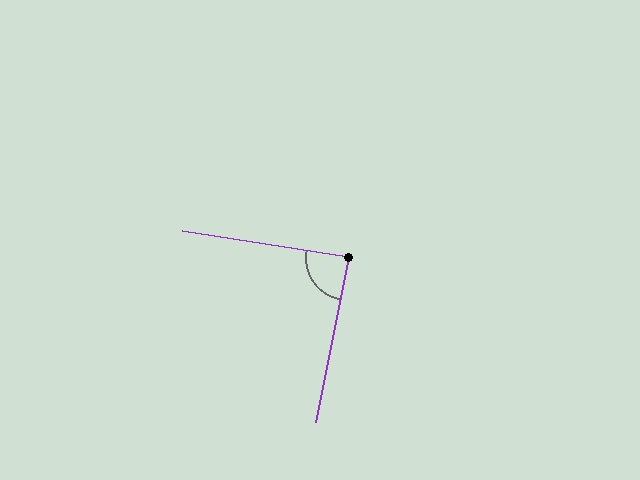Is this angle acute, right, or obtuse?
It is approximately a right angle.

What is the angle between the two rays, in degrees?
Approximately 88 degrees.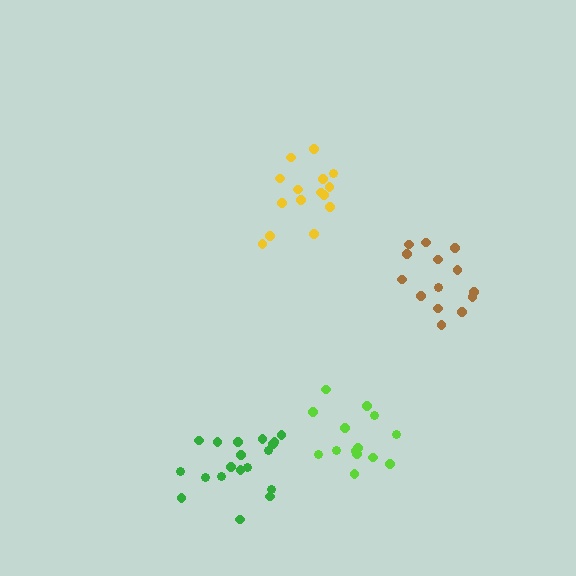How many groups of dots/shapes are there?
There are 4 groups.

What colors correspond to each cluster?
The clusters are colored: green, yellow, lime, brown.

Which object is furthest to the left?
The green cluster is leftmost.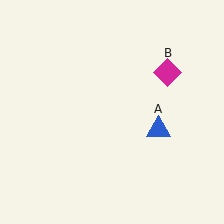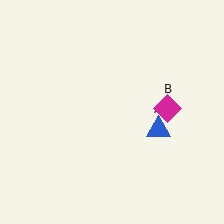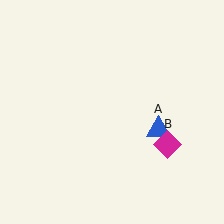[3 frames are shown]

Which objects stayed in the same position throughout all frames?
Blue triangle (object A) remained stationary.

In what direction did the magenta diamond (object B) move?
The magenta diamond (object B) moved down.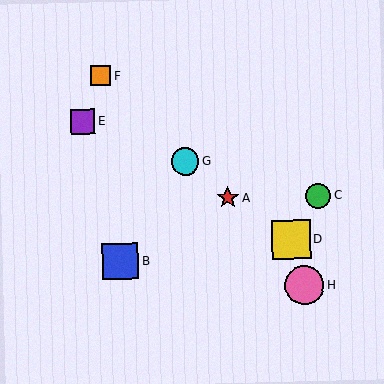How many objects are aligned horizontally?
2 objects (A, C) are aligned horizontally.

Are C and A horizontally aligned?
Yes, both are at y≈196.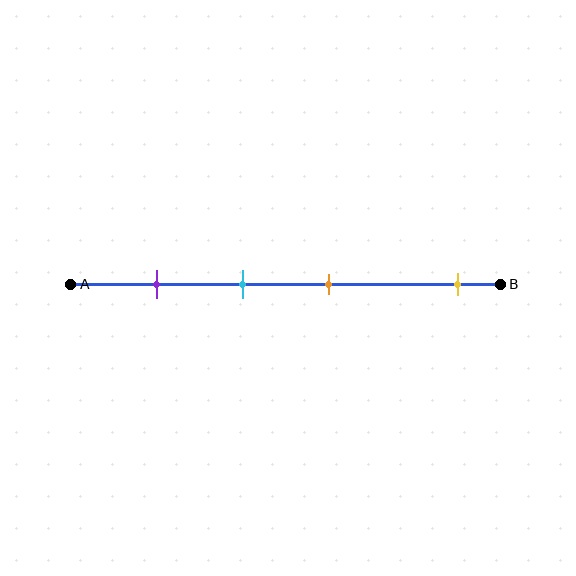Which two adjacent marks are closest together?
The cyan and orange marks are the closest adjacent pair.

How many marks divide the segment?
There are 4 marks dividing the segment.